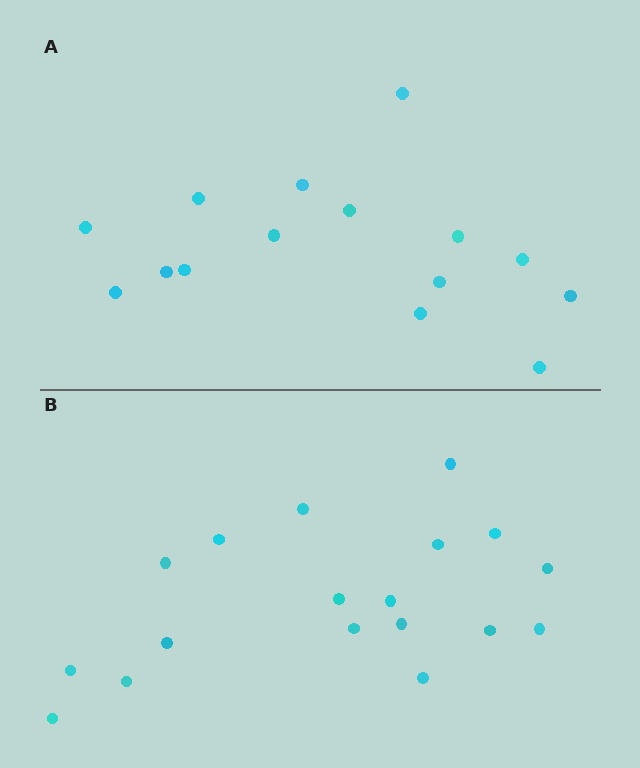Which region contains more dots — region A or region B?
Region B (the bottom region) has more dots.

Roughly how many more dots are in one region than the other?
Region B has just a few more — roughly 2 or 3 more dots than region A.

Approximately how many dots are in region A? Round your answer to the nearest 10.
About 20 dots. (The exact count is 15, which rounds to 20.)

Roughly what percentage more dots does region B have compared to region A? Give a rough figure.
About 20% more.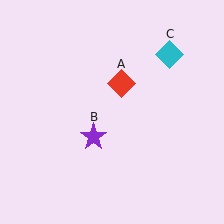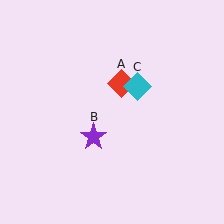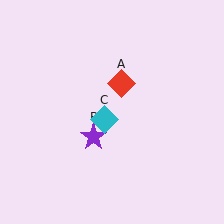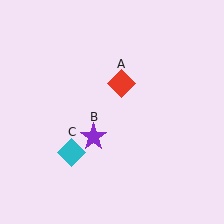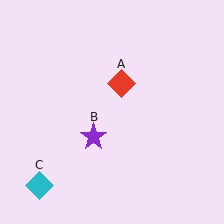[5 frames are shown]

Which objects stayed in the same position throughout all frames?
Red diamond (object A) and purple star (object B) remained stationary.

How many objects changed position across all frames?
1 object changed position: cyan diamond (object C).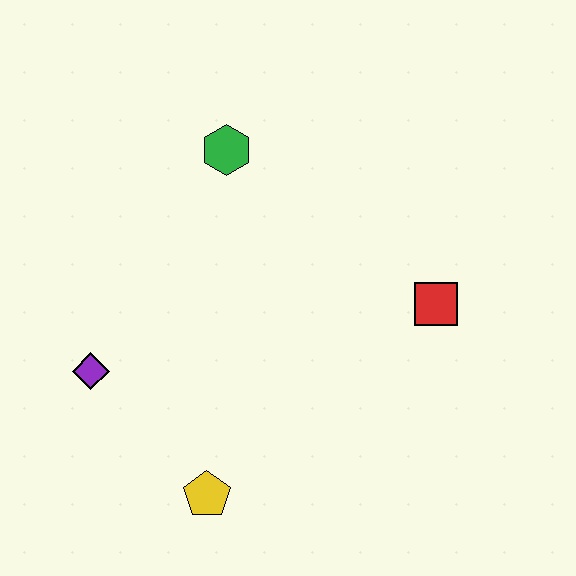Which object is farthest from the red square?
The purple diamond is farthest from the red square.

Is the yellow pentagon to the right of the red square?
No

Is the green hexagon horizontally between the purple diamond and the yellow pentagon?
No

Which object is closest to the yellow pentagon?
The purple diamond is closest to the yellow pentagon.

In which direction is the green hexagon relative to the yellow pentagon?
The green hexagon is above the yellow pentagon.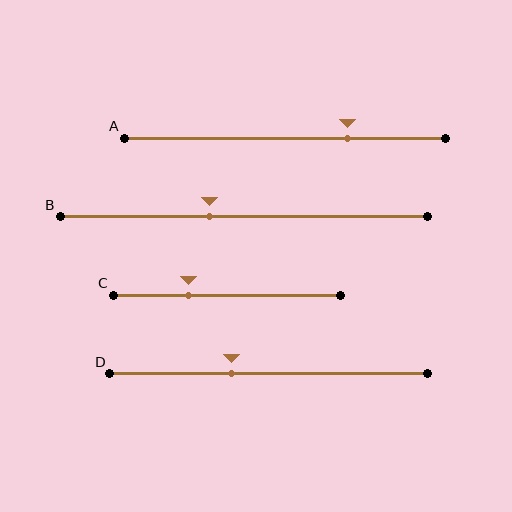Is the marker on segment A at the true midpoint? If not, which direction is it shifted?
No, the marker on segment A is shifted to the right by about 19% of the segment length.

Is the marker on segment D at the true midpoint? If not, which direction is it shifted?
No, the marker on segment D is shifted to the left by about 12% of the segment length.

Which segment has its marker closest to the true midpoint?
Segment B has its marker closest to the true midpoint.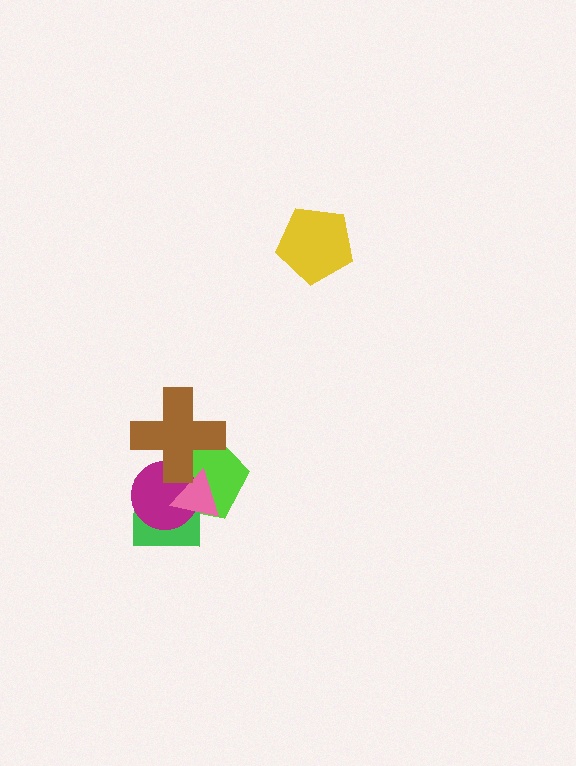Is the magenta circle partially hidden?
Yes, it is partially covered by another shape.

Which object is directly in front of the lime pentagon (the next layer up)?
The green square is directly in front of the lime pentagon.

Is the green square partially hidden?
Yes, it is partially covered by another shape.